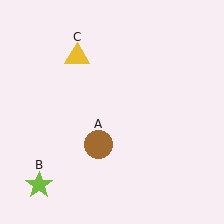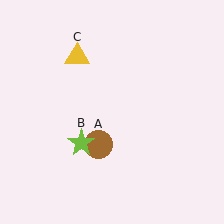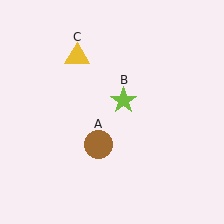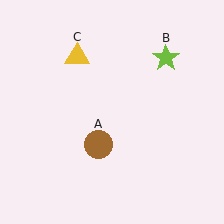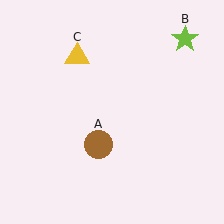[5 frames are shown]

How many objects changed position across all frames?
1 object changed position: lime star (object B).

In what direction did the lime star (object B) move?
The lime star (object B) moved up and to the right.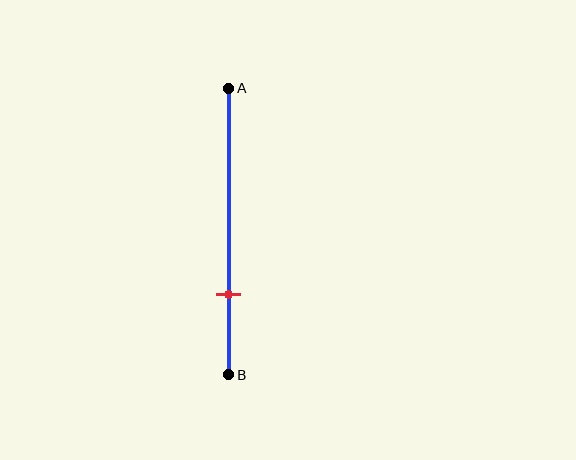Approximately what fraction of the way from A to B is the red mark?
The red mark is approximately 70% of the way from A to B.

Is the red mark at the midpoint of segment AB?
No, the mark is at about 70% from A, not at the 50% midpoint.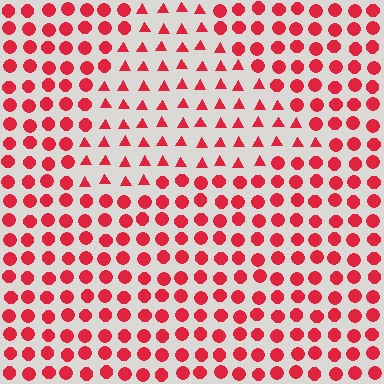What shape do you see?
I see a triangle.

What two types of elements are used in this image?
The image uses triangles inside the triangle region and circles outside it.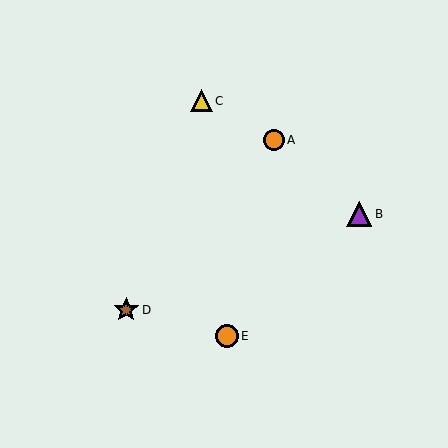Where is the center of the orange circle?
The center of the orange circle is at (227, 336).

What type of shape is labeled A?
Shape A is an orange circle.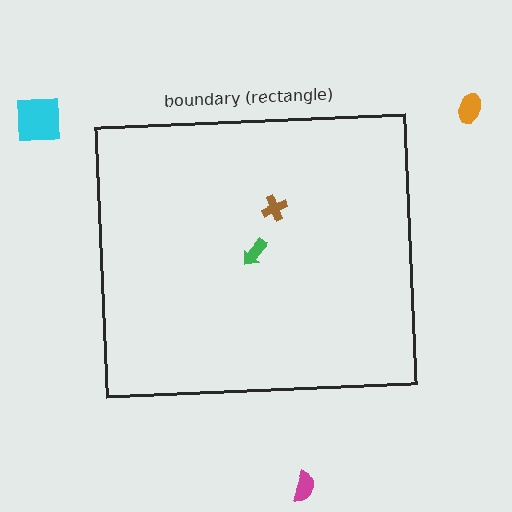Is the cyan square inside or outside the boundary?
Outside.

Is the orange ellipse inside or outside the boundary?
Outside.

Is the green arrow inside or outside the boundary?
Inside.